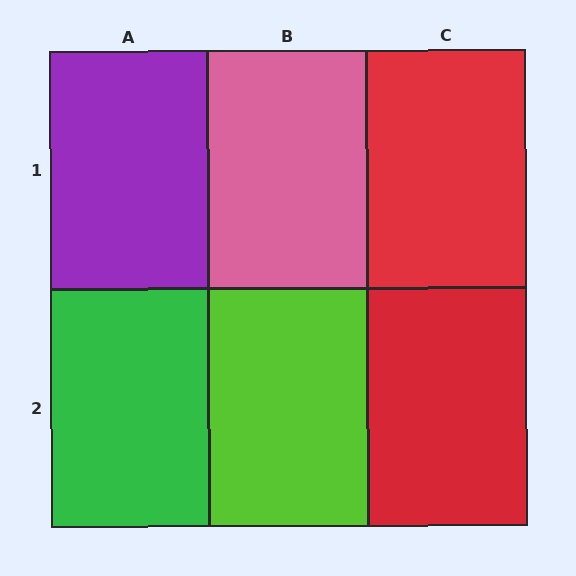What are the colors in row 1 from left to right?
Purple, pink, red.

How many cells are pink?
1 cell is pink.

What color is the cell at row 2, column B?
Lime.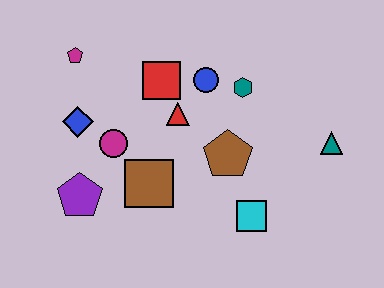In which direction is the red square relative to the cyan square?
The red square is above the cyan square.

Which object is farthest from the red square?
The teal triangle is farthest from the red square.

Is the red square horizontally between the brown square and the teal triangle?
Yes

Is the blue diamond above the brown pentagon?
Yes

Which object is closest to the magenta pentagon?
The blue diamond is closest to the magenta pentagon.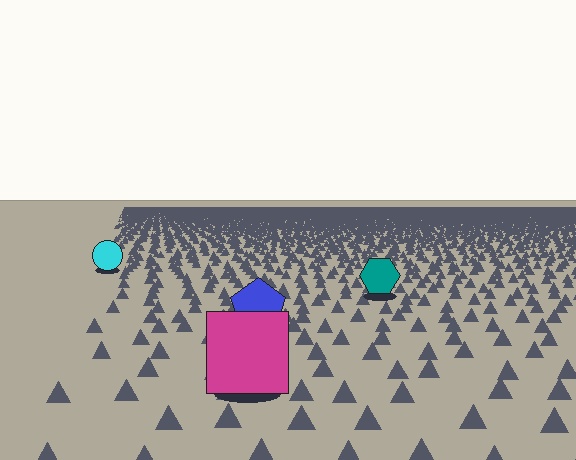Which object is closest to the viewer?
The magenta square is closest. The texture marks near it are larger and more spread out.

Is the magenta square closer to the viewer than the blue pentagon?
Yes. The magenta square is closer — you can tell from the texture gradient: the ground texture is coarser near it.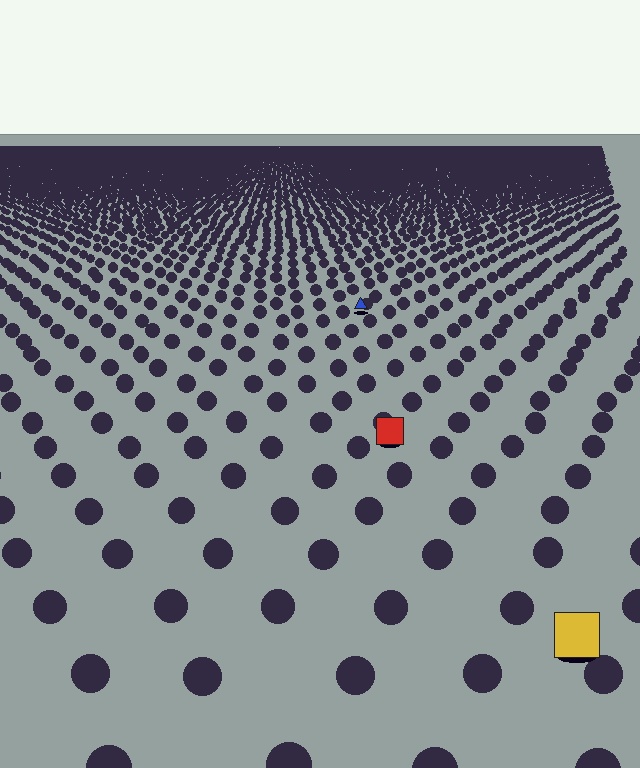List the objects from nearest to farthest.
From nearest to farthest: the yellow square, the red square, the blue triangle.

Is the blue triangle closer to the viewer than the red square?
No. The red square is closer — you can tell from the texture gradient: the ground texture is coarser near it.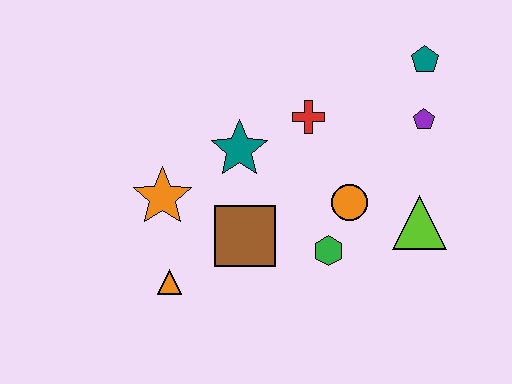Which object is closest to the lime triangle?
The orange circle is closest to the lime triangle.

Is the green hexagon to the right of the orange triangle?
Yes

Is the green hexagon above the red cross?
No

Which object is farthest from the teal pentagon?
The orange triangle is farthest from the teal pentagon.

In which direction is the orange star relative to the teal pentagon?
The orange star is to the left of the teal pentagon.